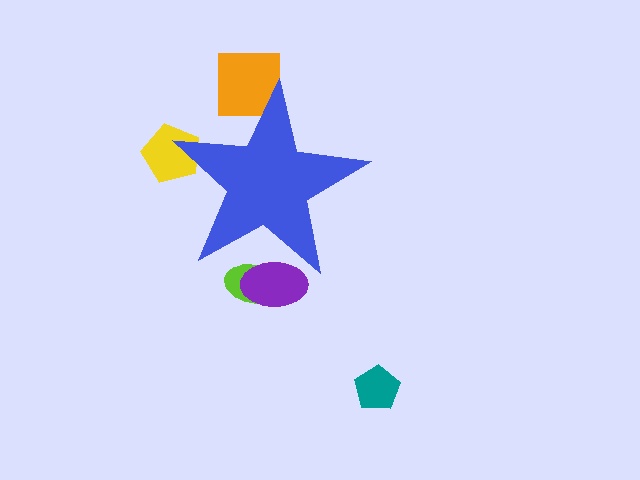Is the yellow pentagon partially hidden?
Yes, the yellow pentagon is partially hidden behind the blue star.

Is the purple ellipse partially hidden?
Yes, the purple ellipse is partially hidden behind the blue star.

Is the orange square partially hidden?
Yes, the orange square is partially hidden behind the blue star.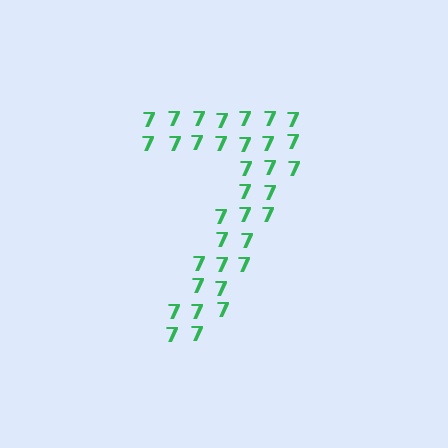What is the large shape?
The large shape is the digit 7.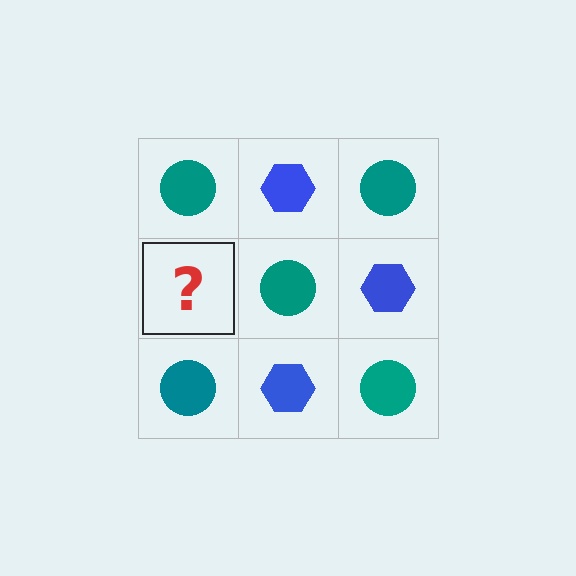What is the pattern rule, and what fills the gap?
The rule is that it alternates teal circle and blue hexagon in a checkerboard pattern. The gap should be filled with a blue hexagon.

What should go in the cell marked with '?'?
The missing cell should contain a blue hexagon.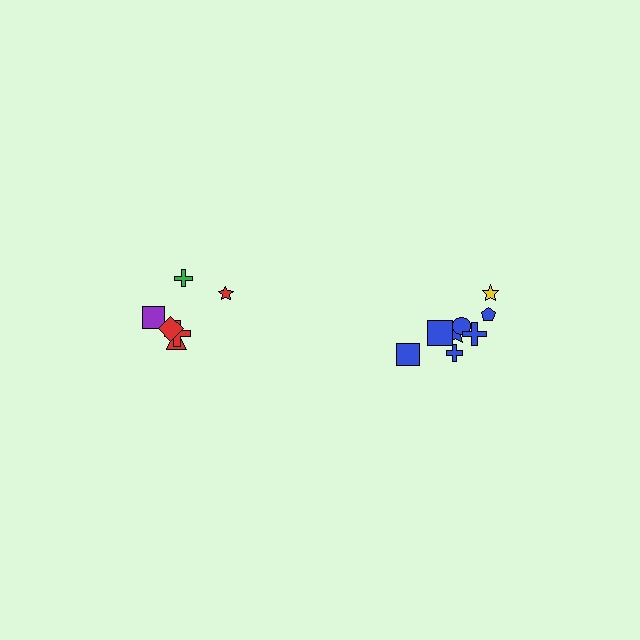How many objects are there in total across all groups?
There are 14 objects.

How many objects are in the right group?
There are 8 objects.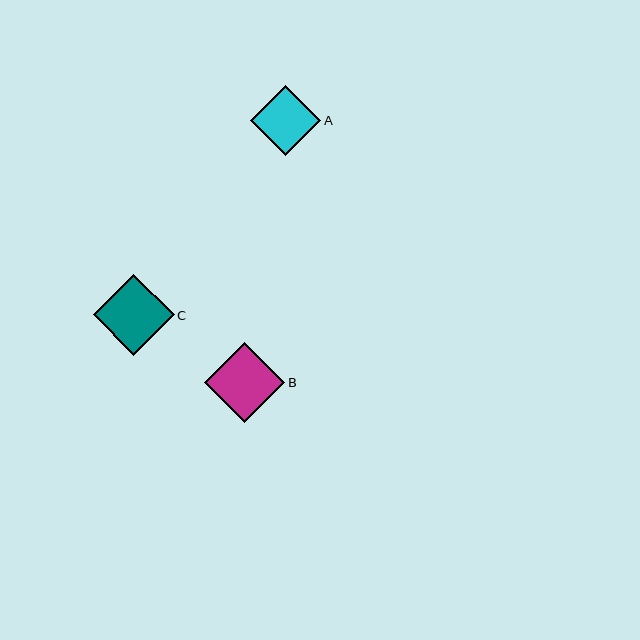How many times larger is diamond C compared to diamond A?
Diamond C is approximately 1.2 times the size of diamond A.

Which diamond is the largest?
Diamond C is the largest with a size of approximately 81 pixels.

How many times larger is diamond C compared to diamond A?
Diamond C is approximately 1.2 times the size of diamond A.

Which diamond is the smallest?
Diamond A is the smallest with a size of approximately 70 pixels.